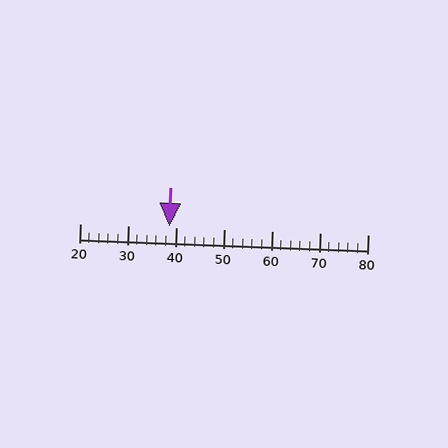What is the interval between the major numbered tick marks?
The major tick marks are spaced 10 units apart.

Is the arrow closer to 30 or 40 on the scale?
The arrow is closer to 40.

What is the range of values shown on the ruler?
The ruler shows values from 20 to 80.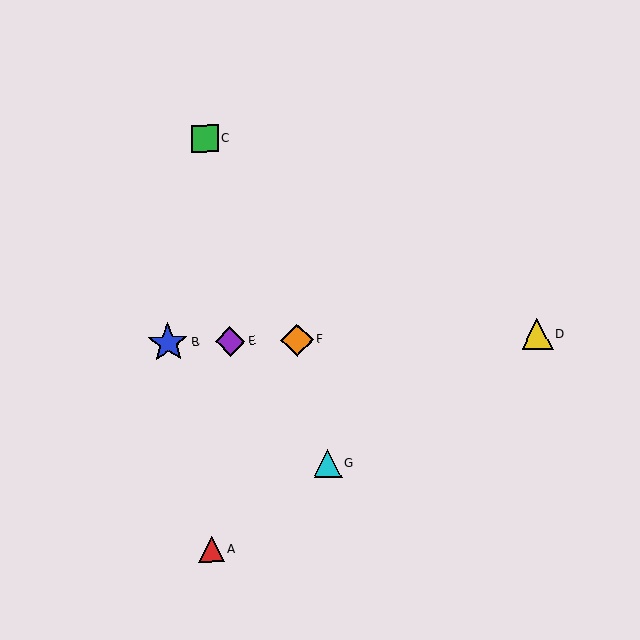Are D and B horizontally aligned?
Yes, both are at y≈335.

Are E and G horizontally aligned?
No, E is at y≈341 and G is at y≈464.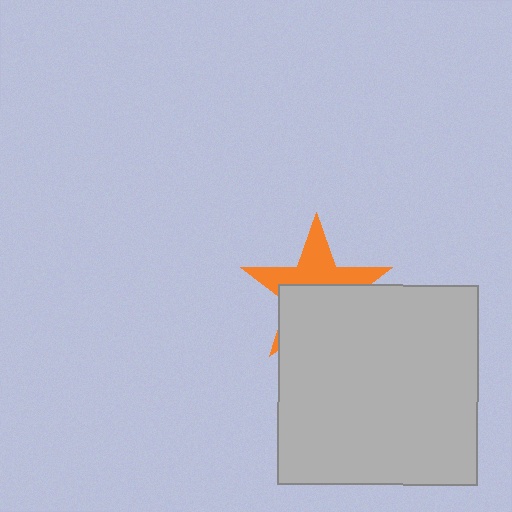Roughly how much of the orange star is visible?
About half of it is visible (roughly 45%).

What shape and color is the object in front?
The object in front is a light gray square.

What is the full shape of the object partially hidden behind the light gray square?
The partially hidden object is an orange star.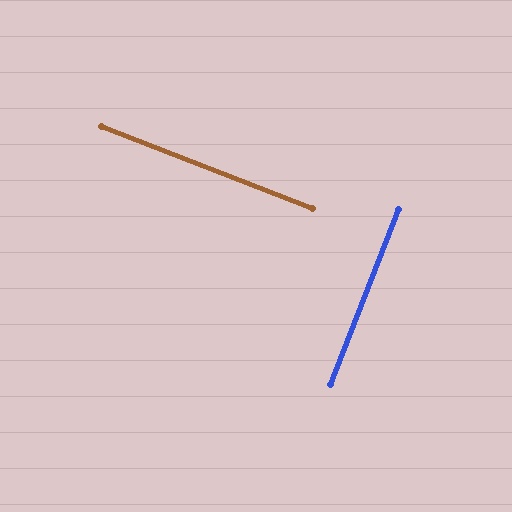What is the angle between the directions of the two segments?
Approximately 90 degrees.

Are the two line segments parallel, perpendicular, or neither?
Perpendicular — they meet at approximately 90°.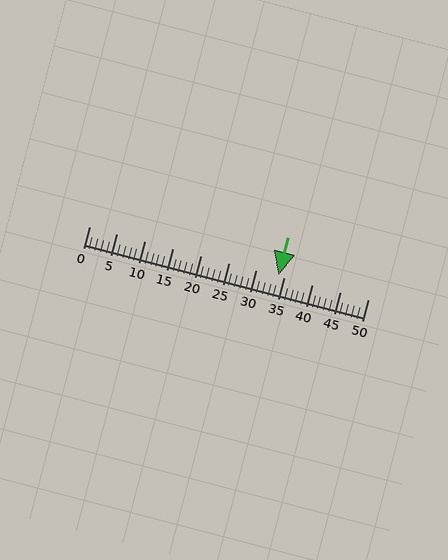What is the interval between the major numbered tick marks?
The major tick marks are spaced 5 units apart.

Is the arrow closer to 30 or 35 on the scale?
The arrow is closer to 35.